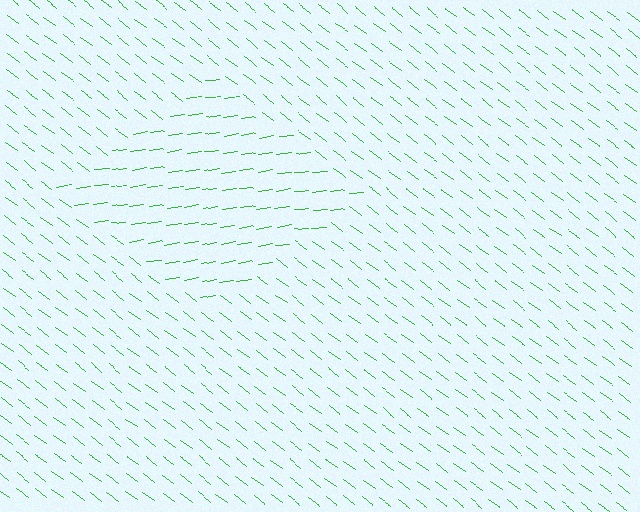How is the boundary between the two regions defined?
The boundary is defined purely by a change in line orientation (approximately 45 degrees difference). All lines are the same color and thickness.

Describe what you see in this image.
The image is filled with small green line segments. A diamond region in the image has lines oriented differently from the surrounding lines, creating a visible texture boundary.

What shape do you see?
I see a diamond.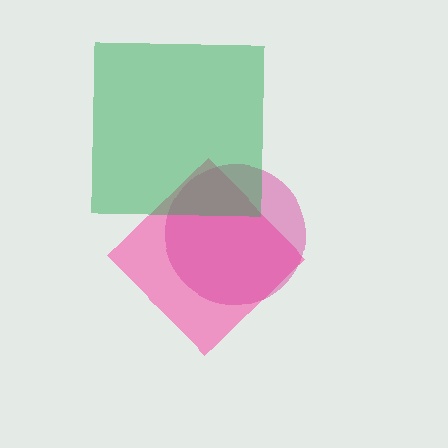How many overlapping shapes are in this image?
There are 3 overlapping shapes in the image.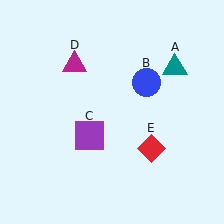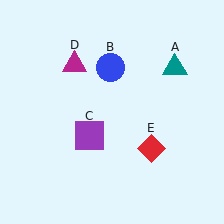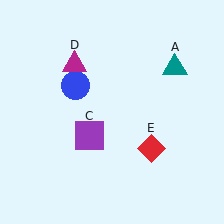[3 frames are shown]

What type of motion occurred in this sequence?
The blue circle (object B) rotated counterclockwise around the center of the scene.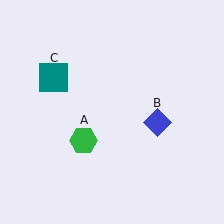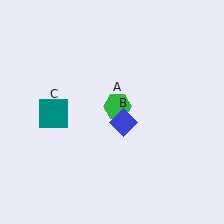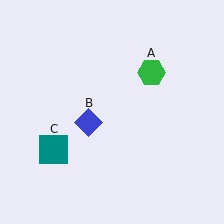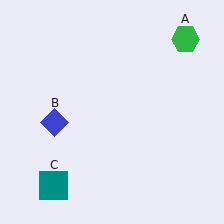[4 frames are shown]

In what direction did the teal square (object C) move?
The teal square (object C) moved down.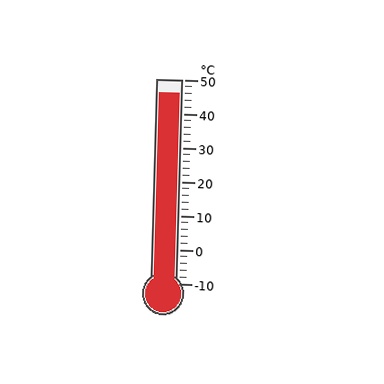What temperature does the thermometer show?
The thermometer shows approximately 46°C.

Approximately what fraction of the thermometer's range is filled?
The thermometer is filled to approximately 95% of its range.